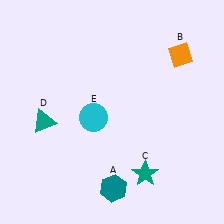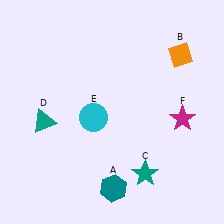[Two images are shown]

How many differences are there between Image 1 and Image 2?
There is 1 difference between the two images.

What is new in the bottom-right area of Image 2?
A magenta star (F) was added in the bottom-right area of Image 2.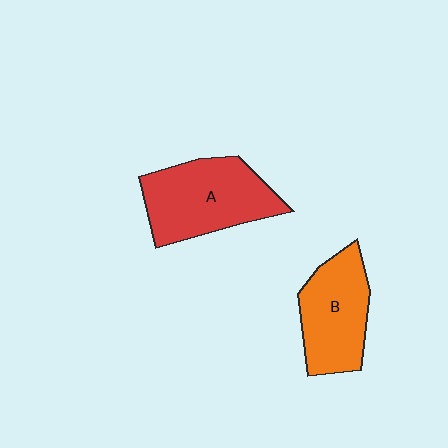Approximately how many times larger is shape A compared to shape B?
Approximately 1.2 times.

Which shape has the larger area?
Shape A (red).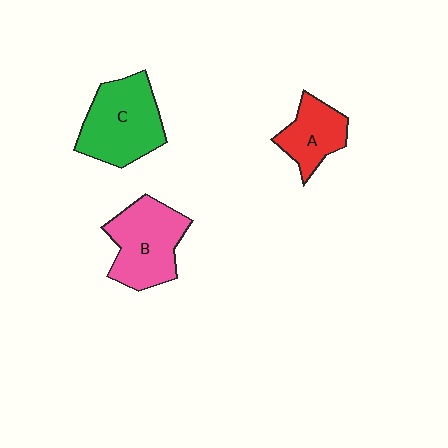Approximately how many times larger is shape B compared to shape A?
Approximately 1.5 times.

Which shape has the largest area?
Shape C (green).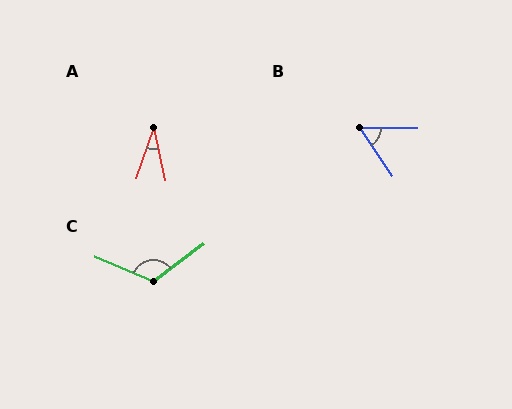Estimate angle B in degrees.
Approximately 56 degrees.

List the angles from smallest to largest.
A (32°), B (56°), C (119°).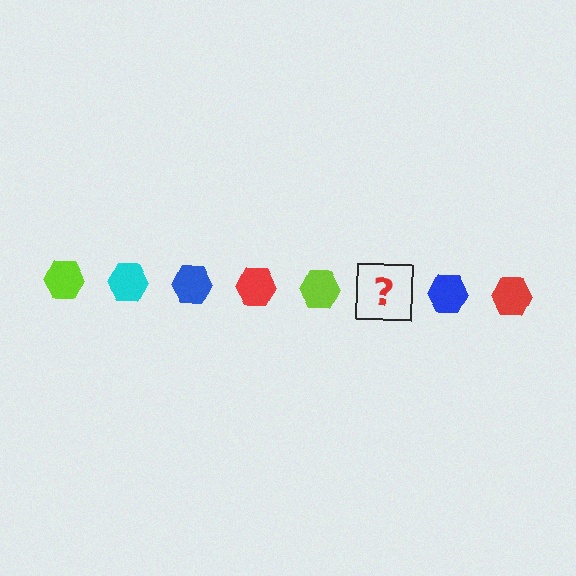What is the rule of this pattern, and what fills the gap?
The rule is that the pattern cycles through lime, cyan, blue, red hexagons. The gap should be filled with a cyan hexagon.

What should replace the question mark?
The question mark should be replaced with a cyan hexagon.